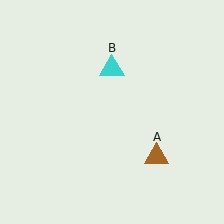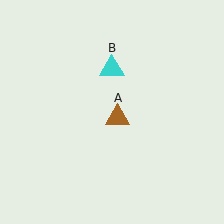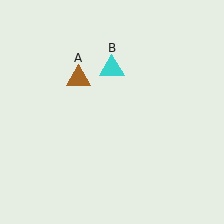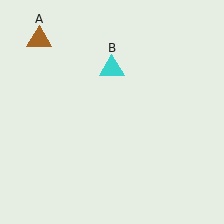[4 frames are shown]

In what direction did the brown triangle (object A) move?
The brown triangle (object A) moved up and to the left.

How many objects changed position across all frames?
1 object changed position: brown triangle (object A).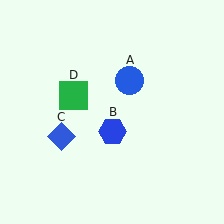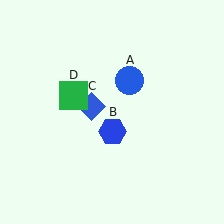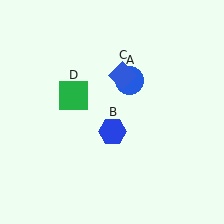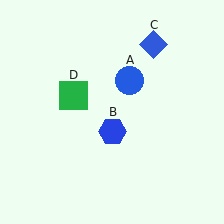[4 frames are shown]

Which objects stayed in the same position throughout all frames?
Blue circle (object A) and blue hexagon (object B) and green square (object D) remained stationary.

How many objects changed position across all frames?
1 object changed position: blue diamond (object C).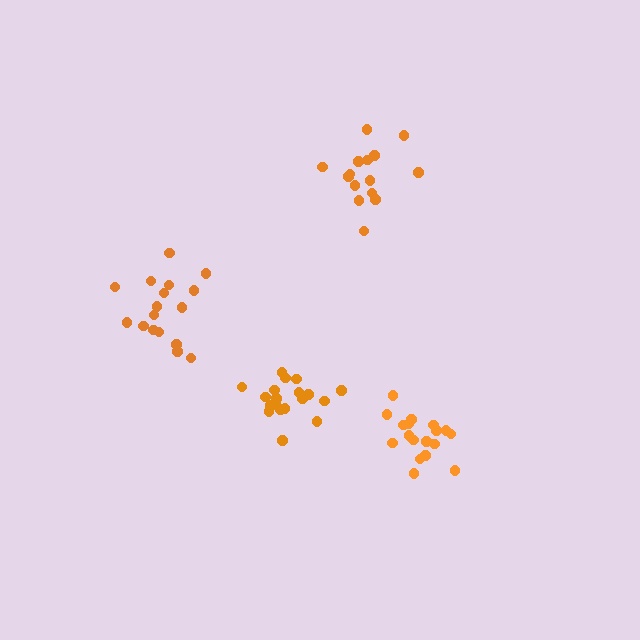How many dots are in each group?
Group 1: 15 dots, Group 2: 17 dots, Group 3: 20 dots, Group 4: 18 dots (70 total).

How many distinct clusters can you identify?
There are 4 distinct clusters.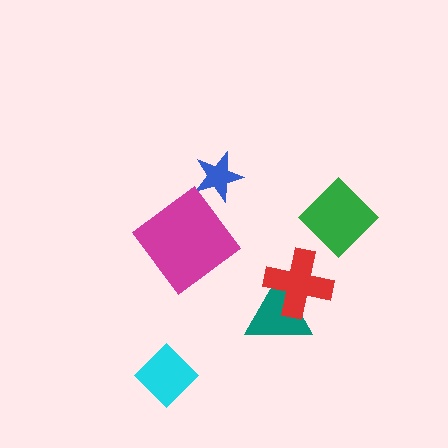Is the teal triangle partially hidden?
Yes, it is partially covered by another shape.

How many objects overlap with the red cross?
1 object overlaps with the red cross.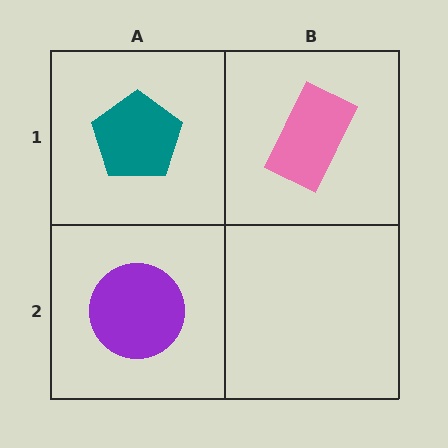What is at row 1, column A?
A teal pentagon.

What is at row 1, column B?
A pink rectangle.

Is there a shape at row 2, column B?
No, that cell is empty.